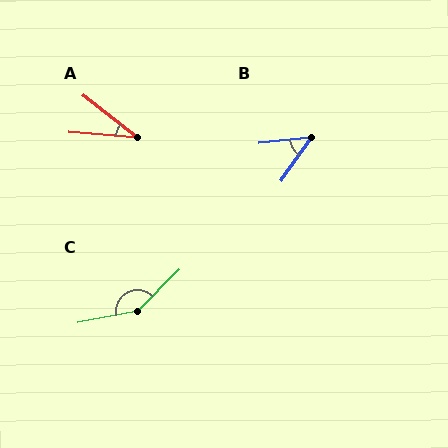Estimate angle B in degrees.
Approximately 49 degrees.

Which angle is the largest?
C, at approximately 146 degrees.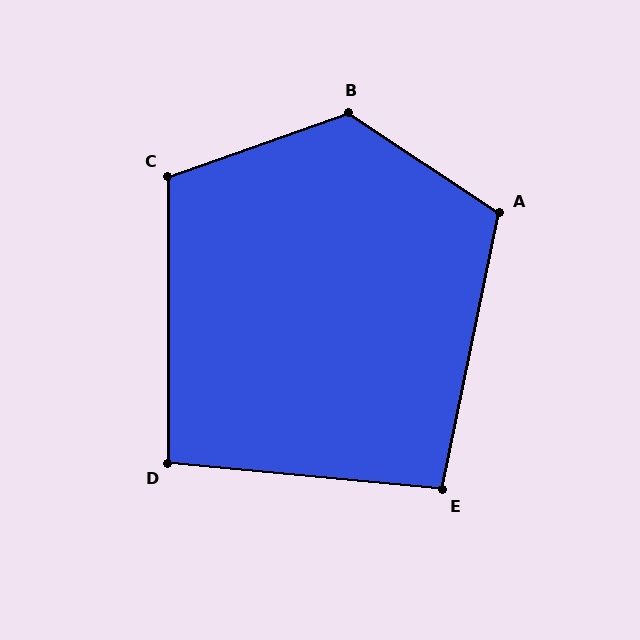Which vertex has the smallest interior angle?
D, at approximately 95 degrees.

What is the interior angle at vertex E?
Approximately 96 degrees (obtuse).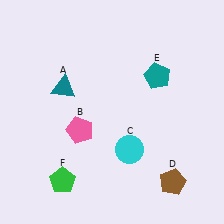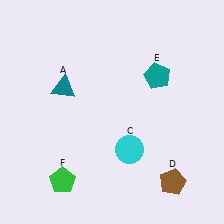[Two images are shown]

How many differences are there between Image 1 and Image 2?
There is 1 difference between the two images.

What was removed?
The pink pentagon (B) was removed in Image 2.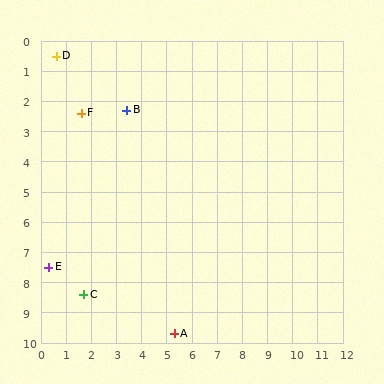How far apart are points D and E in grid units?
Points D and E are about 7.0 grid units apart.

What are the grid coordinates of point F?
Point F is at approximately (1.6, 2.4).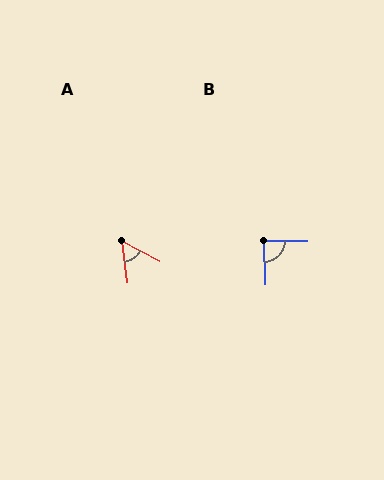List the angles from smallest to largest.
A (54°), B (87°).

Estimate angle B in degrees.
Approximately 87 degrees.